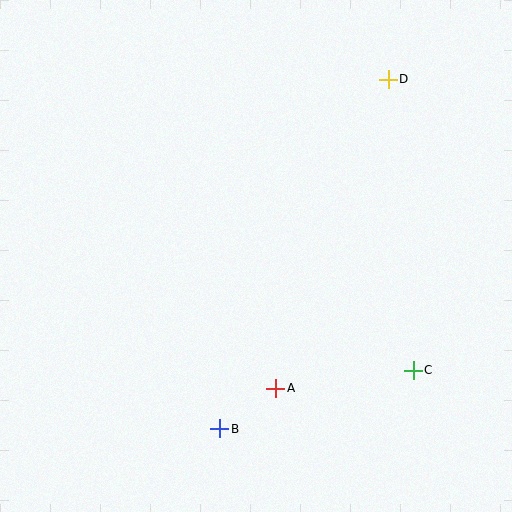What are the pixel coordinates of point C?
Point C is at (413, 370).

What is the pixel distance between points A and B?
The distance between A and B is 69 pixels.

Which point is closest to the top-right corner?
Point D is closest to the top-right corner.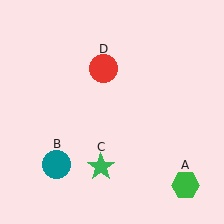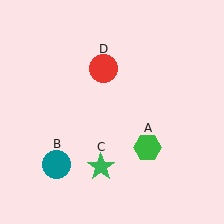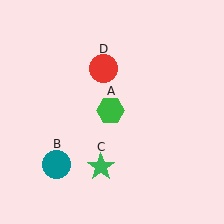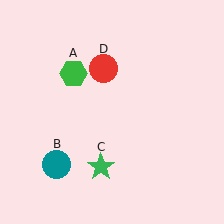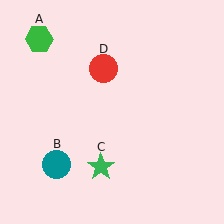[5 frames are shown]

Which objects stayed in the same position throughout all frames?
Teal circle (object B) and green star (object C) and red circle (object D) remained stationary.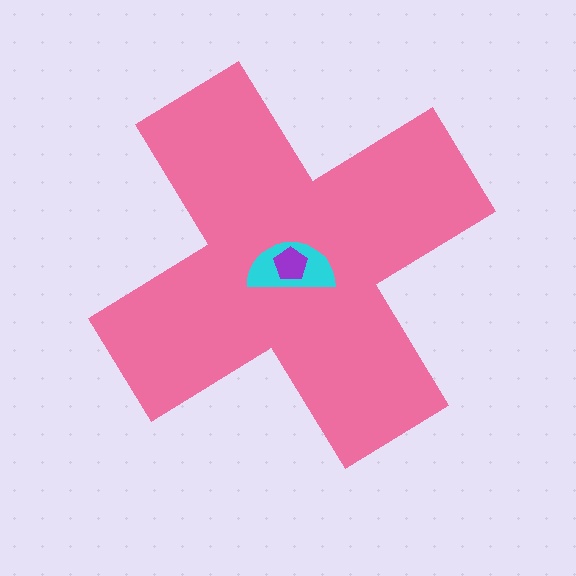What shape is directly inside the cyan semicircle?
The purple pentagon.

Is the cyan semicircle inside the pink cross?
Yes.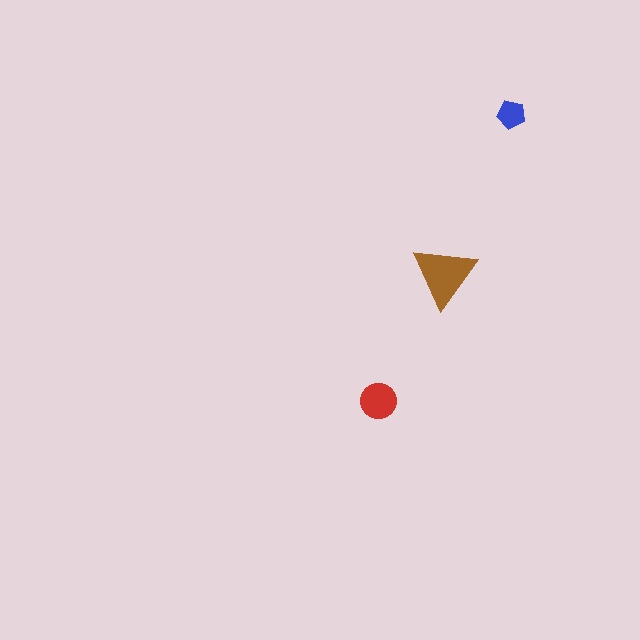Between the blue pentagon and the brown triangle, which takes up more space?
The brown triangle.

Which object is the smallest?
The blue pentagon.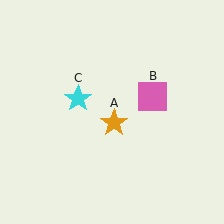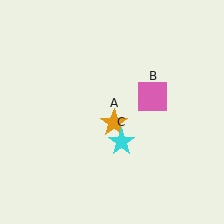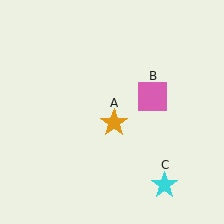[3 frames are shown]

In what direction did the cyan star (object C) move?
The cyan star (object C) moved down and to the right.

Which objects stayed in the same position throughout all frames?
Orange star (object A) and pink square (object B) remained stationary.